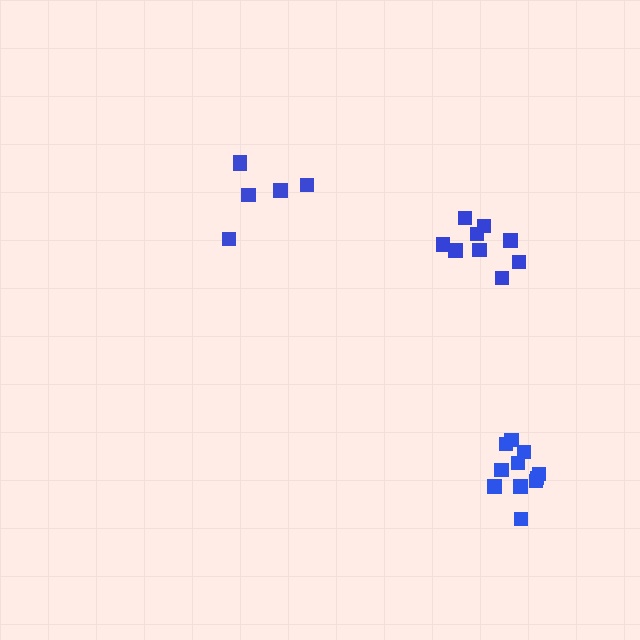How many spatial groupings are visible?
There are 3 spatial groupings.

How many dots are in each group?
Group 1: 11 dots, Group 2: 6 dots, Group 3: 9 dots (26 total).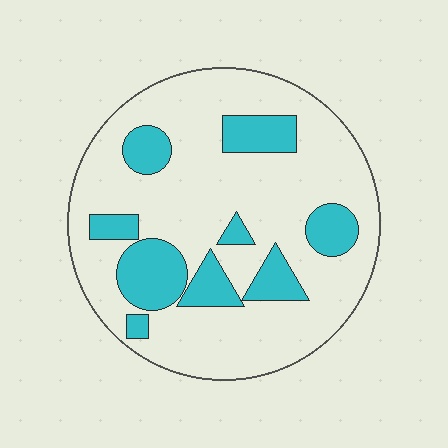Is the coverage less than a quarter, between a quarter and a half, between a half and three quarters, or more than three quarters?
Less than a quarter.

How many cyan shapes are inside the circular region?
9.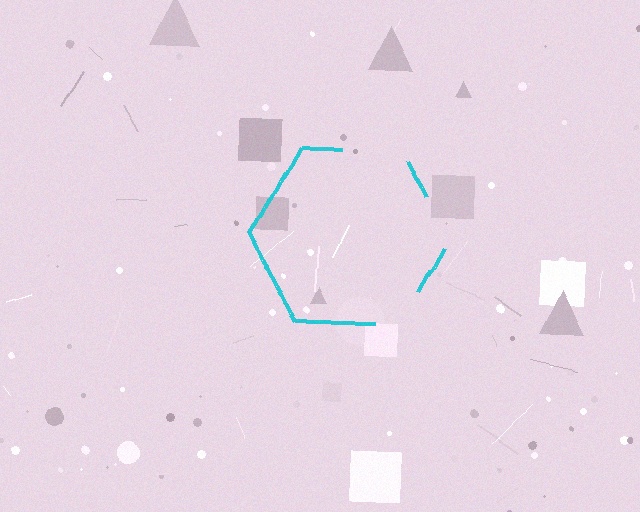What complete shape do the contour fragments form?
The contour fragments form a hexagon.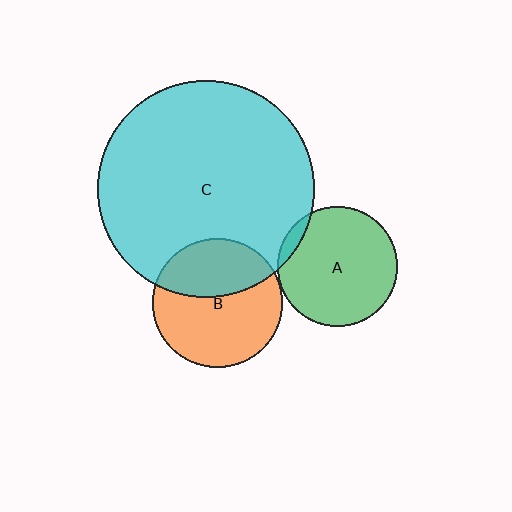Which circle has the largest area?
Circle C (cyan).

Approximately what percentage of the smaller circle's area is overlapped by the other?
Approximately 5%.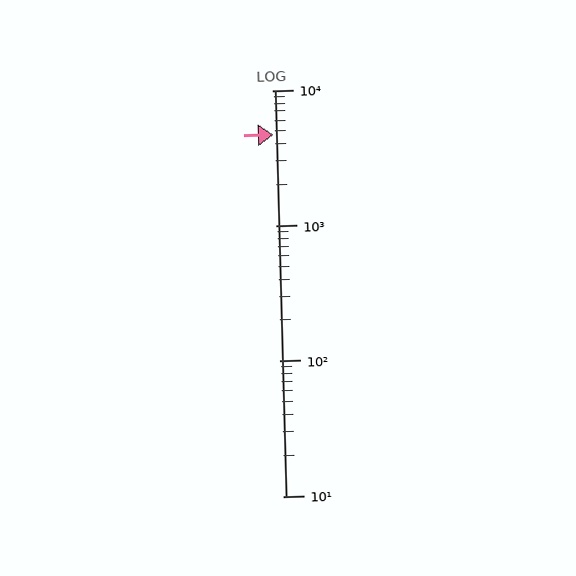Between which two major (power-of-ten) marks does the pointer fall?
The pointer is between 1000 and 10000.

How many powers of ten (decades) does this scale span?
The scale spans 3 decades, from 10 to 10000.